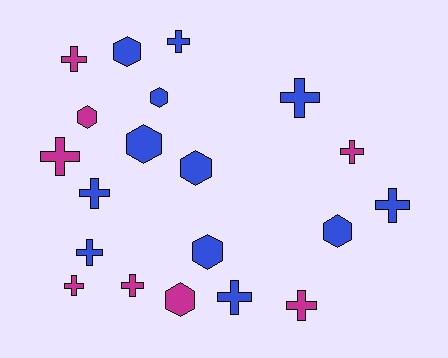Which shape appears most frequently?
Cross, with 12 objects.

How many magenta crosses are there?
There are 6 magenta crosses.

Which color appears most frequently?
Blue, with 12 objects.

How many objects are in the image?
There are 20 objects.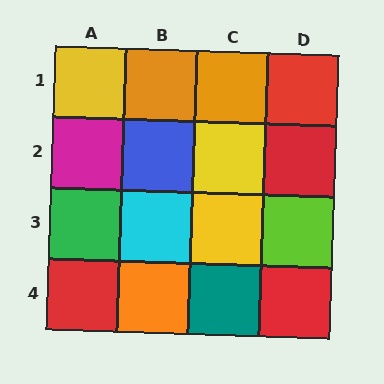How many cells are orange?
3 cells are orange.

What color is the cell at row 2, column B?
Blue.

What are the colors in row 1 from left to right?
Yellow, orange, orange, red.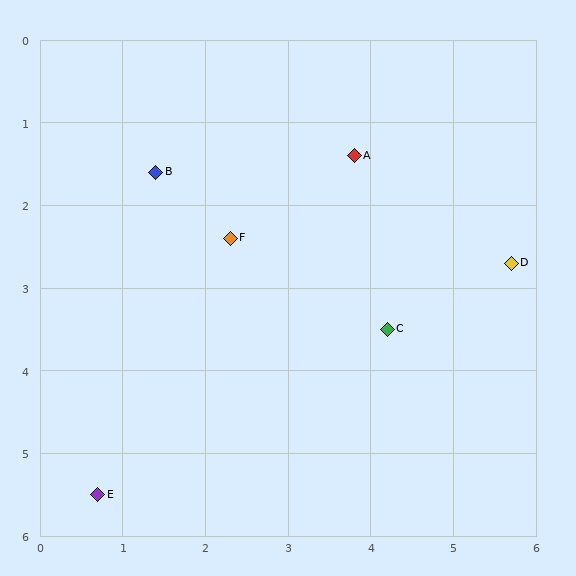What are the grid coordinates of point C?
Point C is at approximately (4.2, 3.5).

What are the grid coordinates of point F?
Point F is at approximately (2.3, 2.4).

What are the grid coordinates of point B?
Point B is at approximately (1.4, 1.6).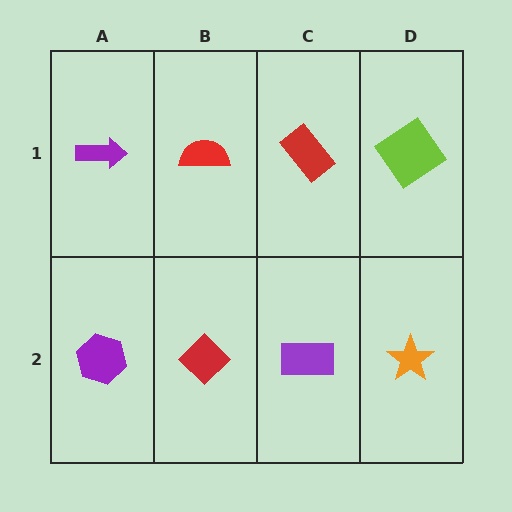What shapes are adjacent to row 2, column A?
A purple arrow (row 1, column A), a red diamond (row 2, column B).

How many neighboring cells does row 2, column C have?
3.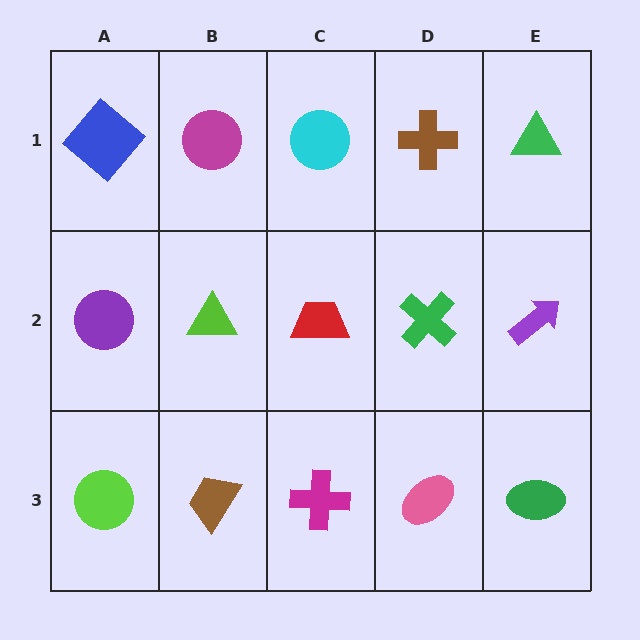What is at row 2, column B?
A lime triangle.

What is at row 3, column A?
A lime circle.